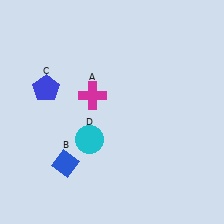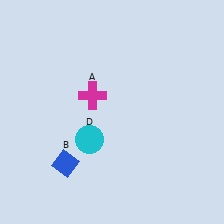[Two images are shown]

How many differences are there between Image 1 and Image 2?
There is 1 difference between the two images.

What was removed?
The blue pentagon (C) was removed in Image 2.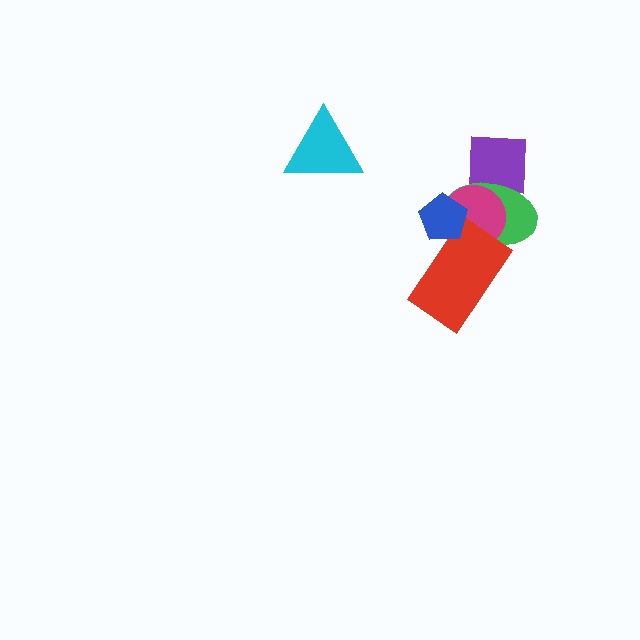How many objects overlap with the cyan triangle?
0 objects overlap with the cyan triangle.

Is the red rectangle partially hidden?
Yes, it is partially covered by another shape.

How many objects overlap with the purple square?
1 object overlaps with the purple square.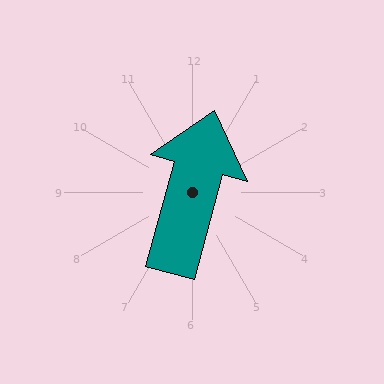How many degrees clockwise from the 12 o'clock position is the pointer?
Approximately 15 degrees.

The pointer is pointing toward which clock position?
Roughly 1 o'clock.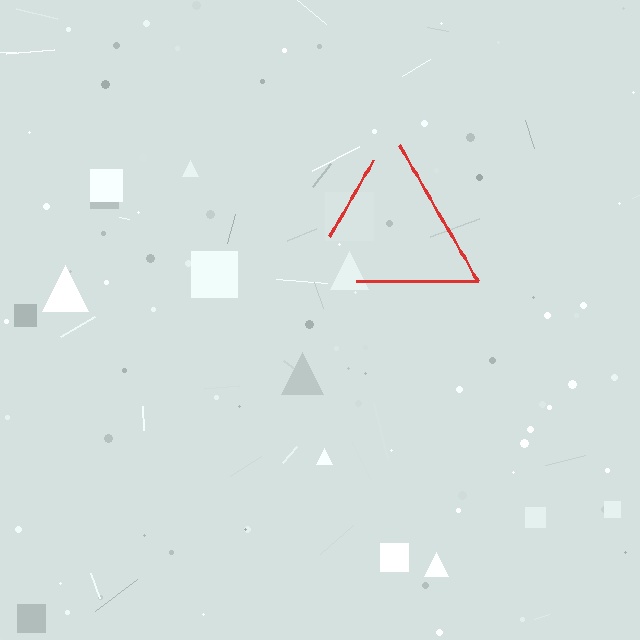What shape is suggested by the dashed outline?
The dashed outline suggests a triangle.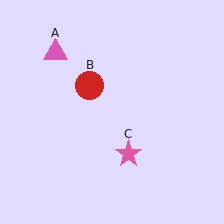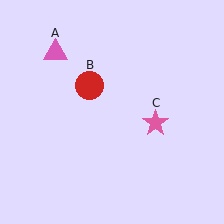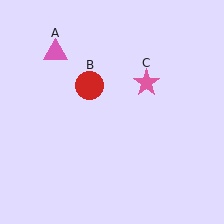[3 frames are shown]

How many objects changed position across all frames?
1 object changed position: pink star (object C).